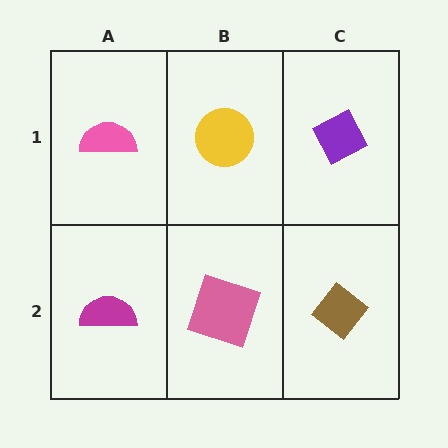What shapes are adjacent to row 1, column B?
A pink square (row 2, column B), a pink semicircle (row 1, column A), a purple diamond (row 1, column C).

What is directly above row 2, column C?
A purple diamond.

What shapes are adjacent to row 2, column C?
A purple diamond (row 1, column C), a pink square (row 2, column B).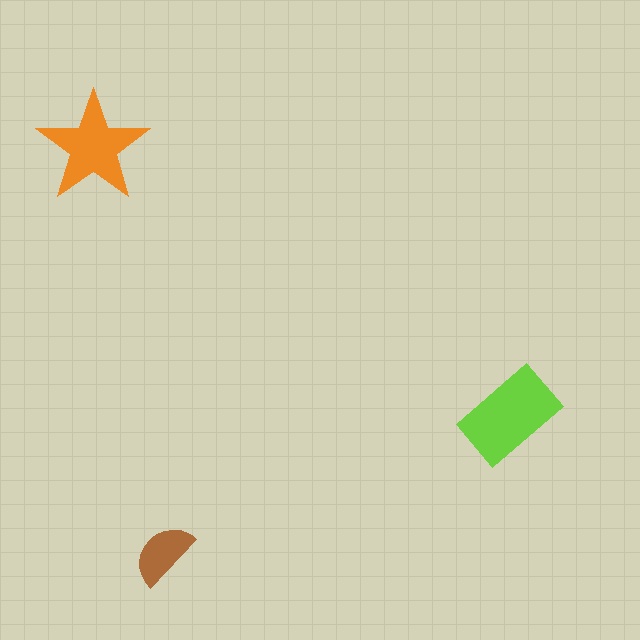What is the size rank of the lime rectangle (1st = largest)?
1st.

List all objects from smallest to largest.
The brown semicircle, the orange star, the lime rectangle.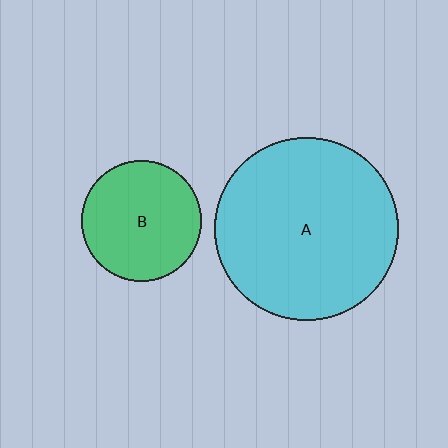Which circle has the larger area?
Circle A (cyan).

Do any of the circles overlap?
No, none of the circles overlap.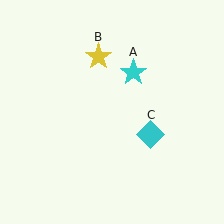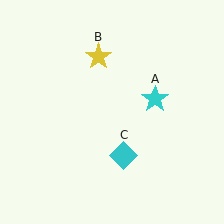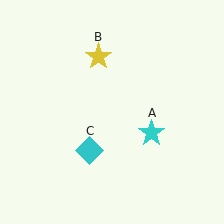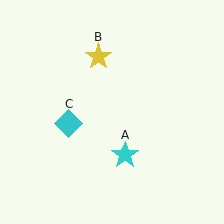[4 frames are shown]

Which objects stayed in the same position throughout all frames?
Yellow star (object B) remained stationary.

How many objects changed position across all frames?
2 objects changed position: cyan star (object A), cyan diamond (object C).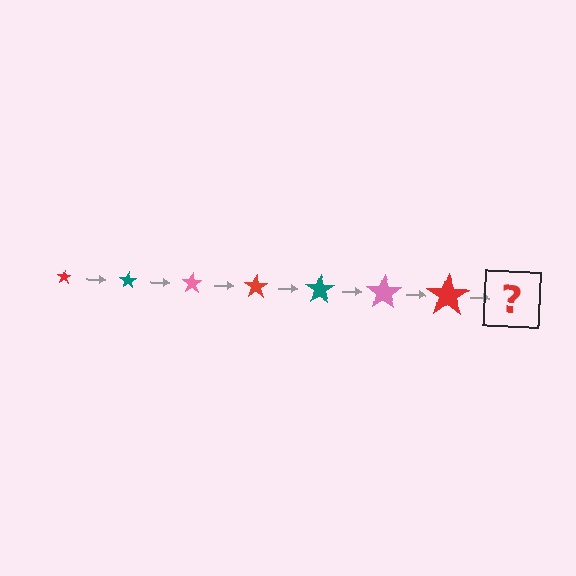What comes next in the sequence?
The next element should be a teal star, larger than the previous one.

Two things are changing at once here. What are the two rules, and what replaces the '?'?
The two rules are that the star grows larger each step and the color cycles through red, teal, and pink. The '?' should be a teal star, larger than the previous one.